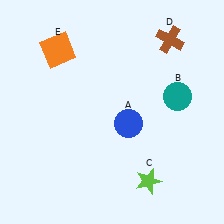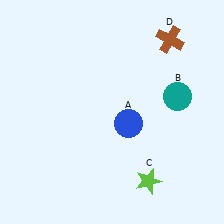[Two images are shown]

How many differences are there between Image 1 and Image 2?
There is 1 difference between the two images.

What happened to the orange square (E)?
The orange square (E) was removed in Image 2. It was in the top-left area of Image 1.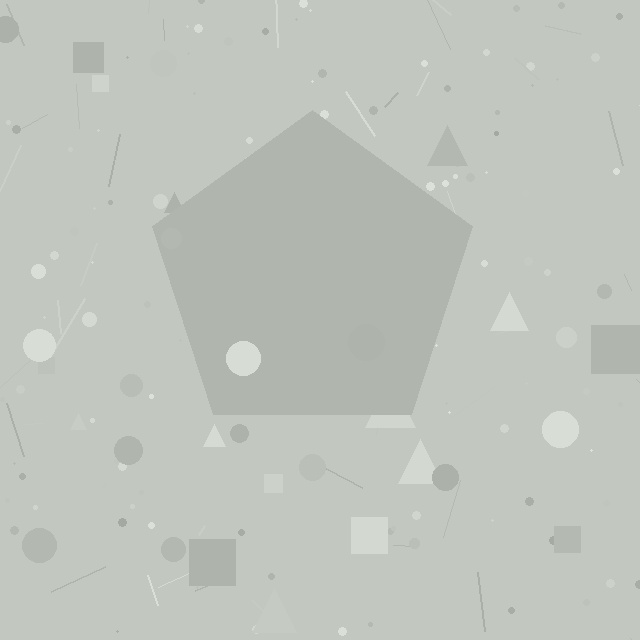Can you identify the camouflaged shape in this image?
The camouflaged shape is a pentagon.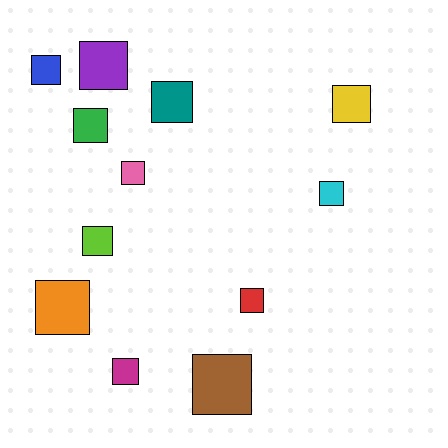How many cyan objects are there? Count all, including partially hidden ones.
There is 1 cyan object.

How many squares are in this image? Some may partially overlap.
There are 12 squares.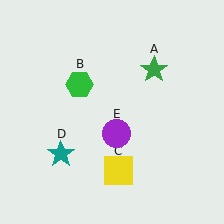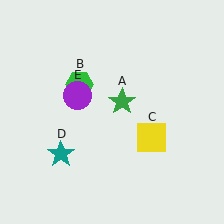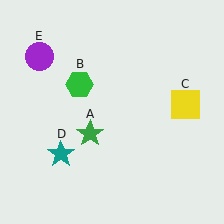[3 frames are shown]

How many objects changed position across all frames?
3 objects changed position: green star (object A), yellow square (object C), purple circle (object E).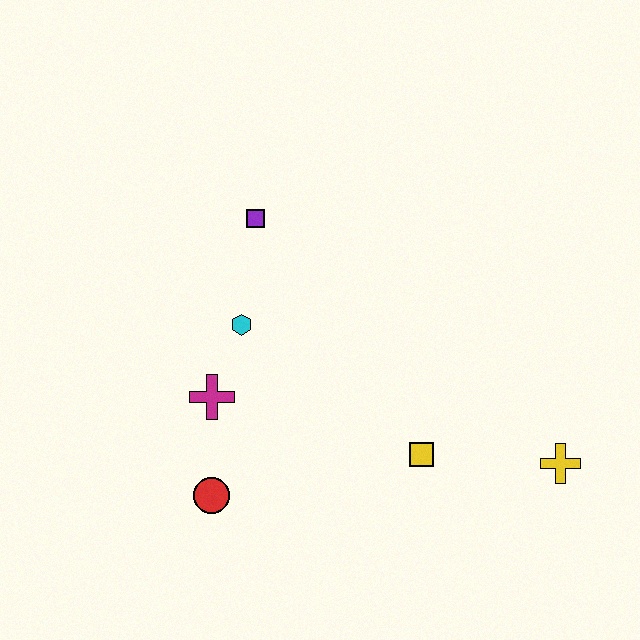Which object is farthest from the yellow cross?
The purple square is farthest from the yellow cross.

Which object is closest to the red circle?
The magenta cross is closest to the red circle.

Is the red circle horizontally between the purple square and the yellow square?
No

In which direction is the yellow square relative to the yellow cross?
The yellow square is to the left of the yellow cross.